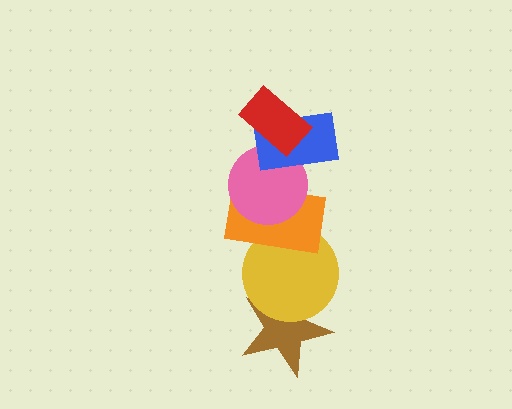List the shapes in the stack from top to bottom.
From top to bottom: the red rectangle, the blue rectangle, the pink circle, the orange rectangle, the yellow circle, the brown star.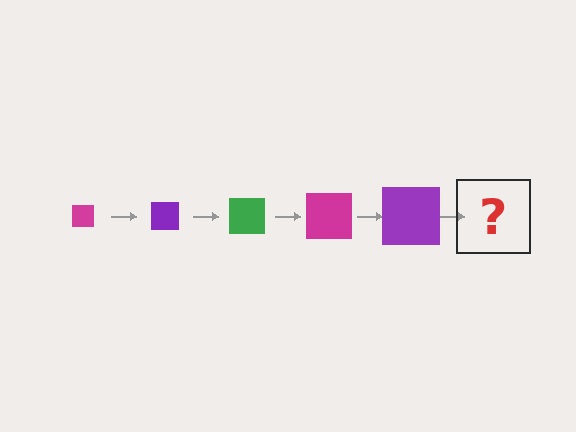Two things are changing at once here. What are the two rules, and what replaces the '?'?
The two rules are that the square grows larger each step and the color cycles through magenta, purple, and green. The '?' should be a green square, larger than the previous one.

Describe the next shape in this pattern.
It should be a green square, larger than the previous one.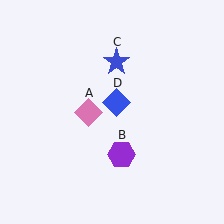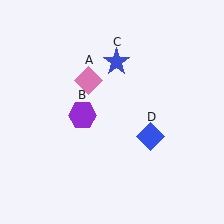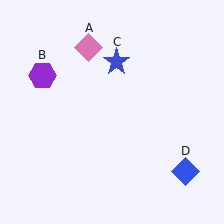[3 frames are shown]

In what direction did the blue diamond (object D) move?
The blue diamond (object D) moved down and to the right.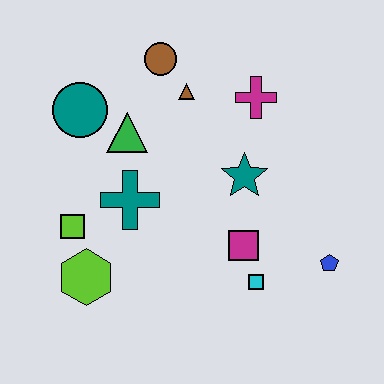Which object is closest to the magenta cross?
The brown triangle is closest to the magenta cross.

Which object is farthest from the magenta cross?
The lime hexagon is farthest from the magenta cross.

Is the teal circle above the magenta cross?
No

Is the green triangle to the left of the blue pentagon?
Yes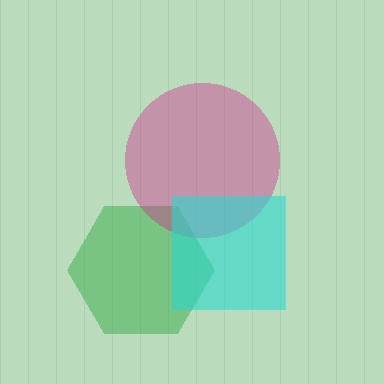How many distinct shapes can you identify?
There are 3 distinct shapes: a green hexagon, a magenta circle, a cyan square.